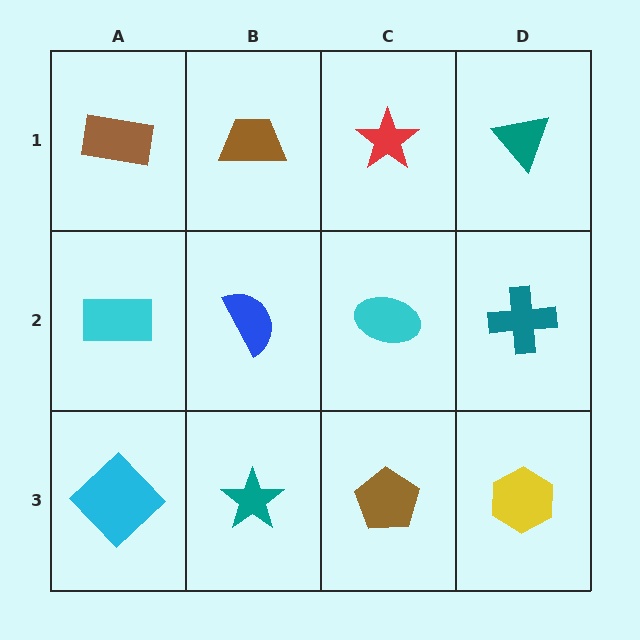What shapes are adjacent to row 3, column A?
A cyan rectangle (row 2, column A), a teal star (row 3, column B).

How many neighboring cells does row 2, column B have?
4.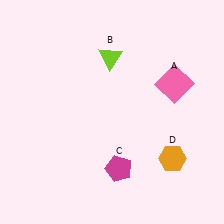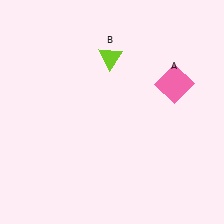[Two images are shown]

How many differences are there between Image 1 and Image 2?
There are 2 differences between the two images.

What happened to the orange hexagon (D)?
The orange hexagon (D) was removed in Image 2. It was in the bottom-right area of Image 1.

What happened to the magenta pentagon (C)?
The magenta pentagon (C) was removed in Image 2. It was in the bottom-right area of Image 1.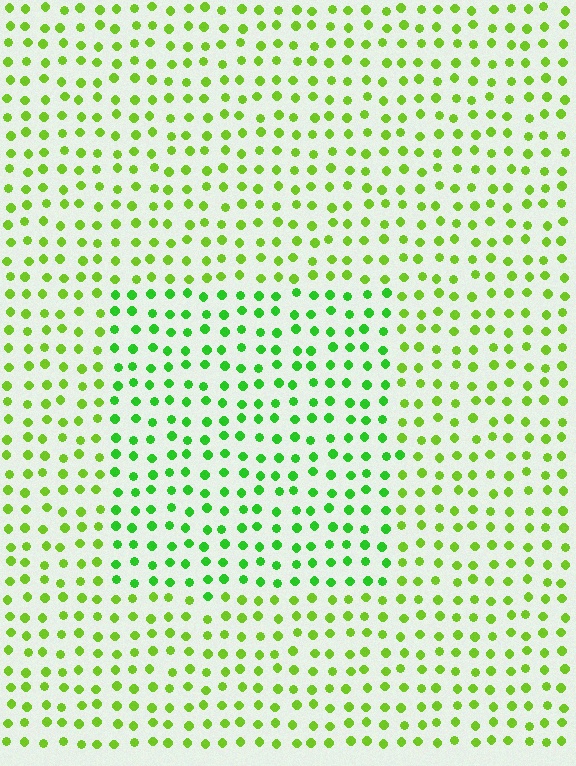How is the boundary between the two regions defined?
The boundary is defined purely by a slight shift in hue (about 27 degrees). Spacing, size, and orientation are identical on both sides.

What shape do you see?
I see a rectangle.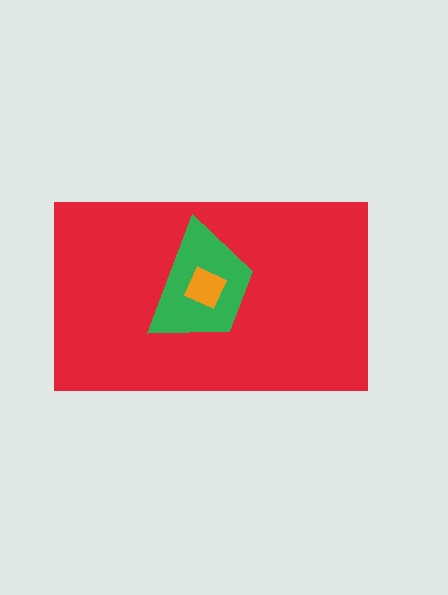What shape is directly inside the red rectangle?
The green trapezoid.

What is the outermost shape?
The red rectangle.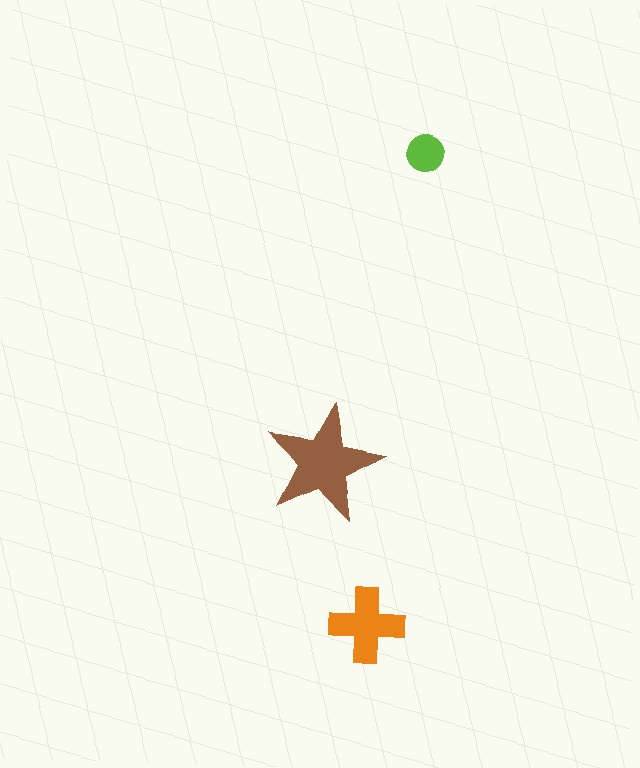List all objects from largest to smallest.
The brown star, the orange cross, the lime circle.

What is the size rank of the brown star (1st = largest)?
1st.